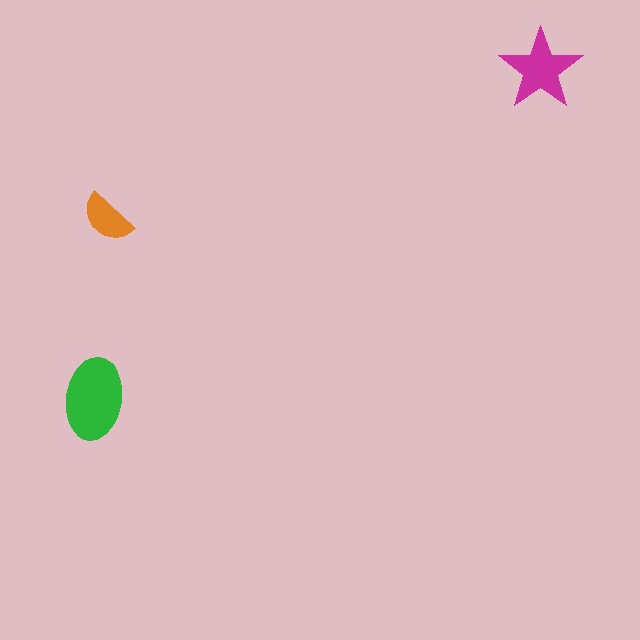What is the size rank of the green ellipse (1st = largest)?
1st.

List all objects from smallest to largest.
The orange semicircle, the magenta star, the green ellipse.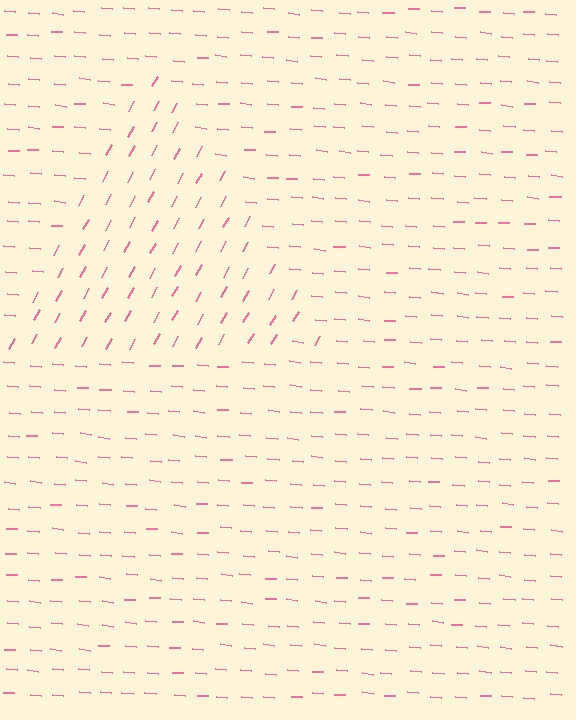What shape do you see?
I see a triangle.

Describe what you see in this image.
The image is filled with small pink line segments. A triangle region in the image has lines oriented differently from the surrounding lines, creating a visible texture boundary.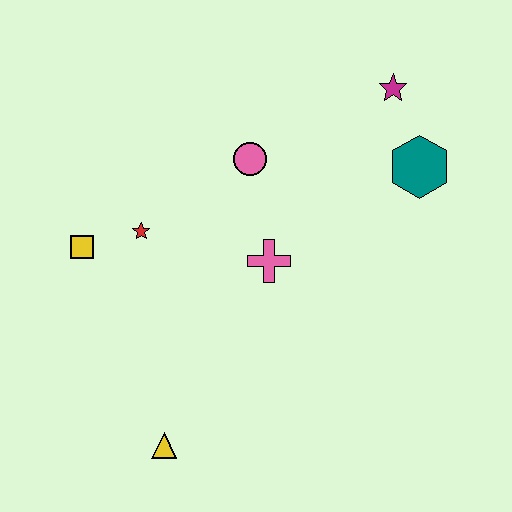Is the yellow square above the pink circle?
No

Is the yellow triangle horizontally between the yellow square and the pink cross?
Yes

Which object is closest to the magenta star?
The teal hexagon is closest to the magenta star.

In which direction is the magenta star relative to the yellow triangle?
The magenta star is above the yellow triangle.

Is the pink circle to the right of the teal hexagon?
No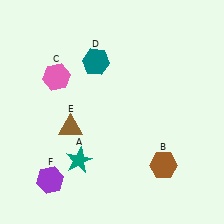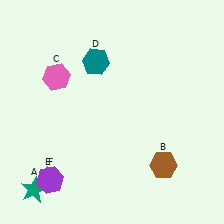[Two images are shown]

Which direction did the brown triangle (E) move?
The brown triangle (E) moved down.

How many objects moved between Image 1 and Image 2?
2 objects moved between the two images.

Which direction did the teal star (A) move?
The teal star (A) moved left.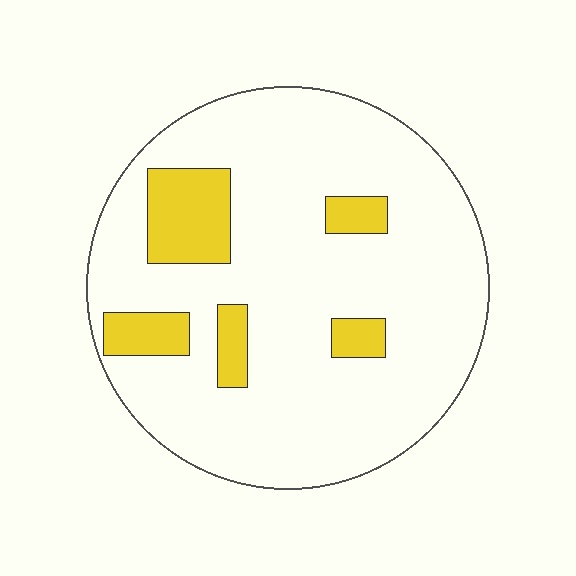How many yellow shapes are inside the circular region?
5.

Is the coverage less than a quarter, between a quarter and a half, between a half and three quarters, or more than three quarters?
Less than a quarter.